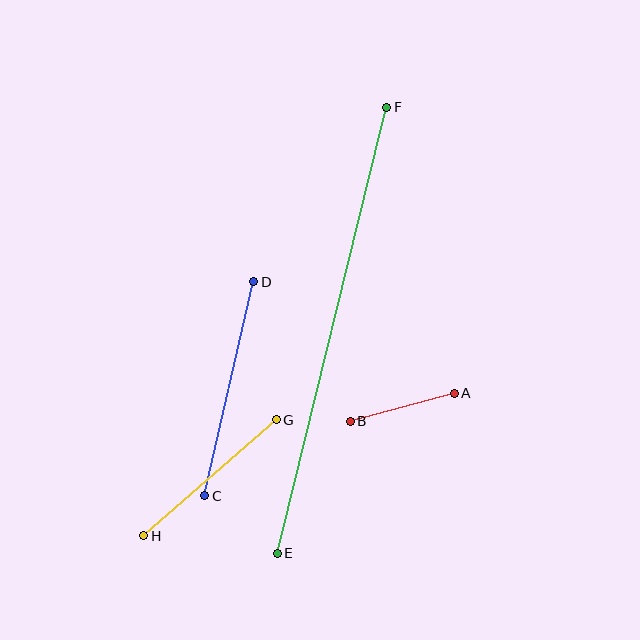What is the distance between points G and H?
The distance is approximately 176 pixels.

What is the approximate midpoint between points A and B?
The midpoint is at approximately (402, 407) pixels.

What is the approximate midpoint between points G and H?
The midpoint is at approximately (210, 478) pixels.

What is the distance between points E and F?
The distance is approximately 459 pixels.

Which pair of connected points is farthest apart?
Points E and F are farthest apart.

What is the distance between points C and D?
The distance is approximately 219 pixels.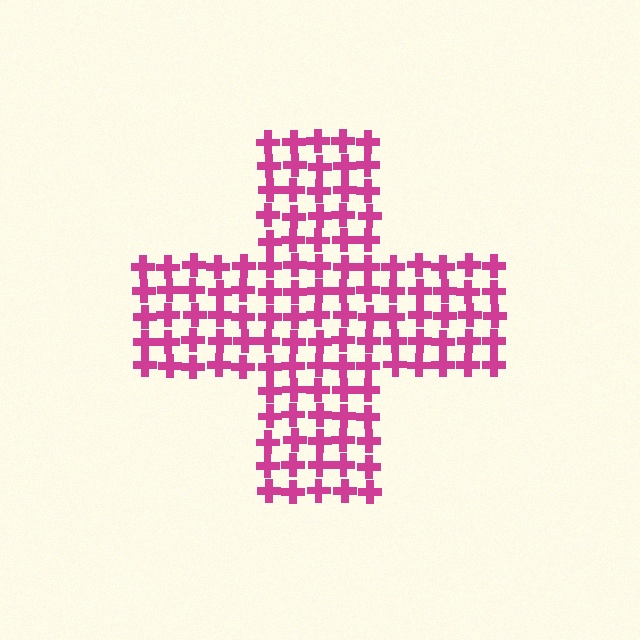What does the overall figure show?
The overall figure shows a cross.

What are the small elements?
The small elements are crosses.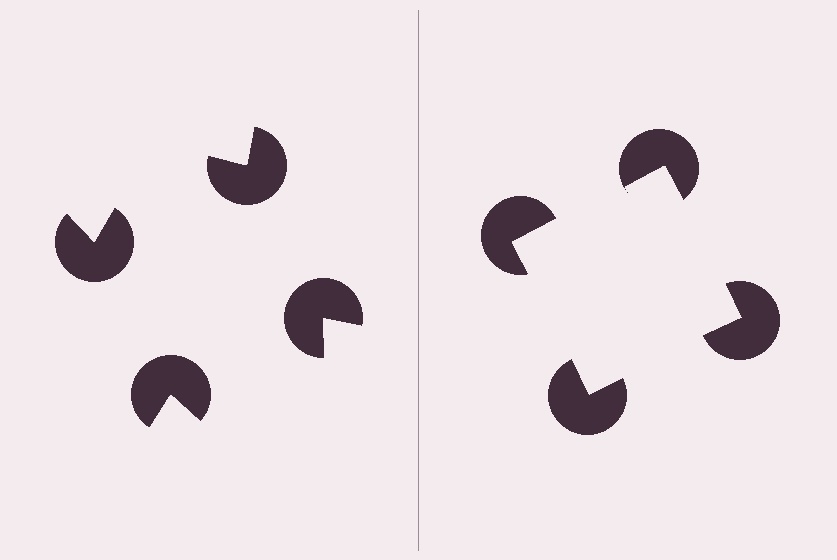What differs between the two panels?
The pac-man discs are positioned identically on both sides; only the wedge orientations differ. On the right they align to a square; on the left they are misaligned.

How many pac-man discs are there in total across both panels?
8 — 4 on each side.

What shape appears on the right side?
An illusory square.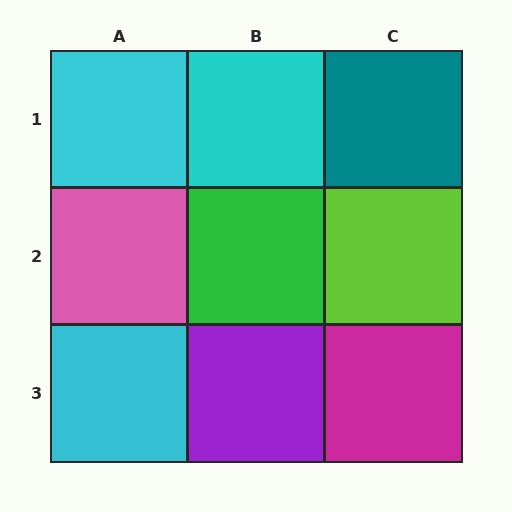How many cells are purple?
1 cell is purple.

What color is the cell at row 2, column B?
Green.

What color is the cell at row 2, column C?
Lime.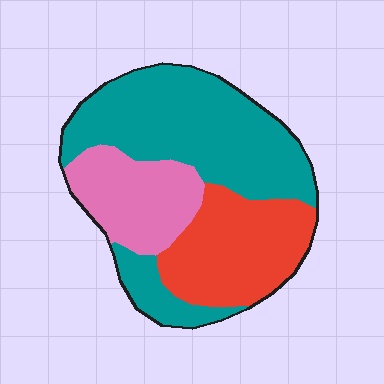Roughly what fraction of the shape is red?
Red covers about 30% of the shape.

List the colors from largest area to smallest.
From largest to smallest: teal, red, pink.